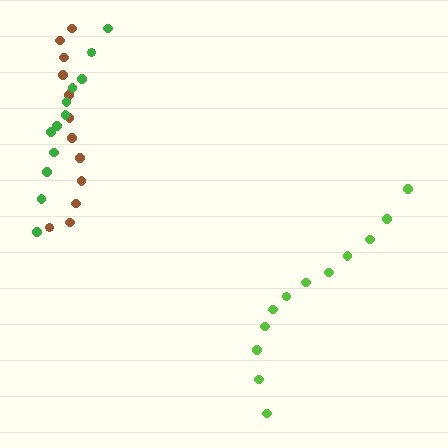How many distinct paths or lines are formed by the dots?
There are 3 distinct paths.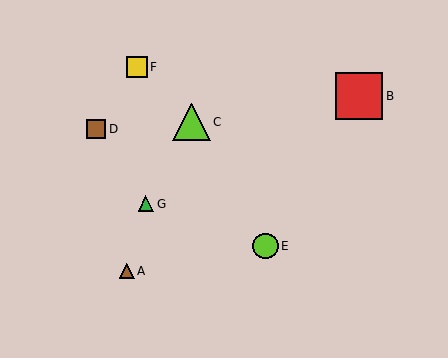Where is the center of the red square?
The center of the red square is at (359, 96).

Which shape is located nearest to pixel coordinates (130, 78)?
The yellow square (labeled F) at (137, 67) is nearest to that location.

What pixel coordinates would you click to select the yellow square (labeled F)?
Click at (137, 67) to select the yellow square F.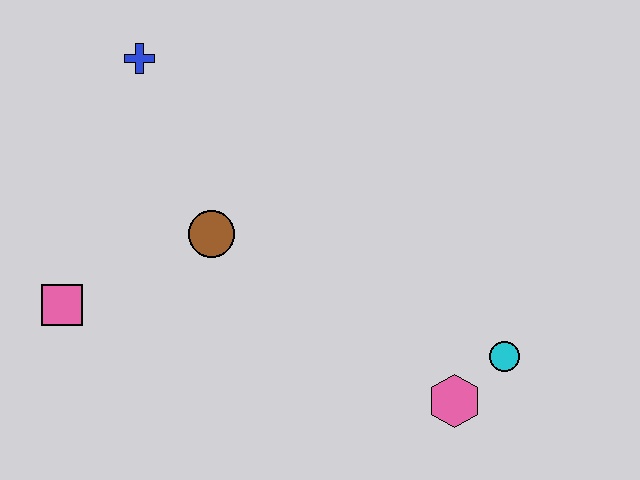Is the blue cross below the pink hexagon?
No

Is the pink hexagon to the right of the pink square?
Yes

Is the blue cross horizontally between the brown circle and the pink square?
Yes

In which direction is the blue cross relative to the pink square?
The blue cross is above the pink square.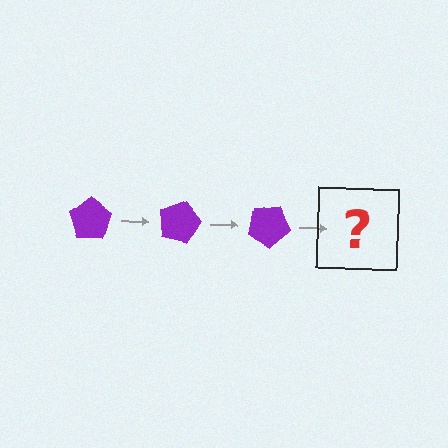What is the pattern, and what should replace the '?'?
The pattern is that the pentagon rotates 15 degrees each step. The '?' should be a purple pentagon rotated 45 degrees.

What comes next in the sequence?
The next element should be a purple pentagon rotated 45 degrees.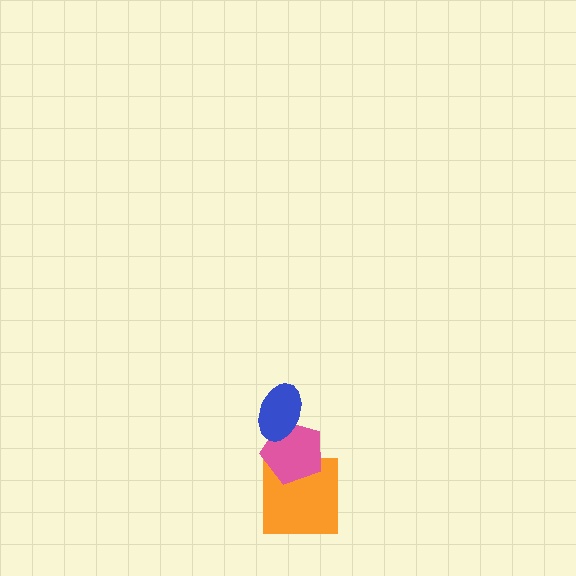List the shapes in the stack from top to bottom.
From top to bottom: the blue ellipse, the pink pentagon, the orange square.